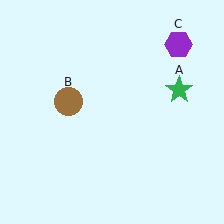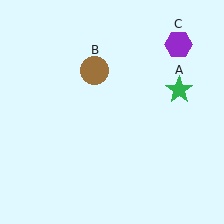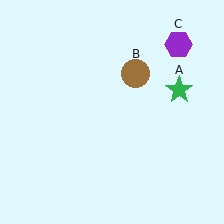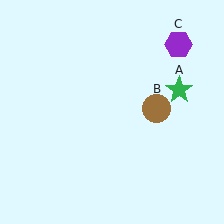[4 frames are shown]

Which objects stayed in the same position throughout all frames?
Green star (object A) and purple hexagon (object C) remained stationary.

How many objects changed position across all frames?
1 object changed position: brown circle (object B).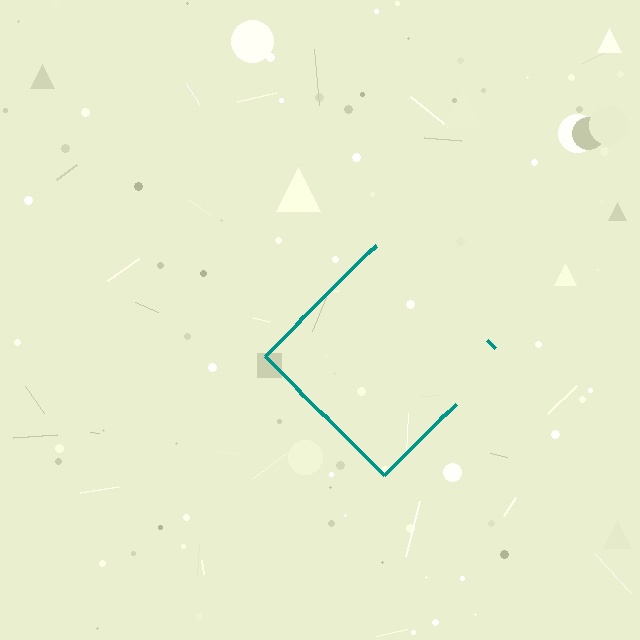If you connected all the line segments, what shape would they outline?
They would outline a diamond.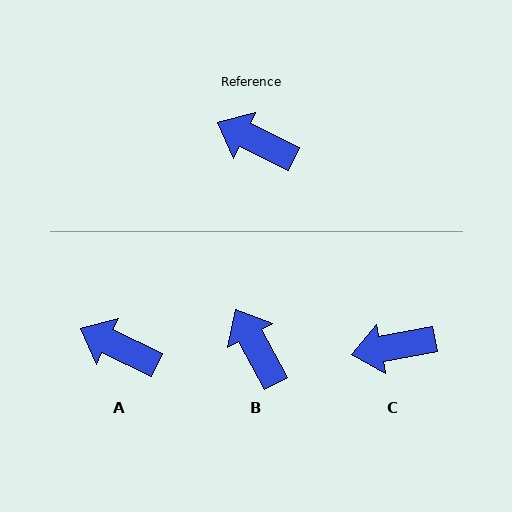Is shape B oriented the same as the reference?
No, it is off by about 36 degrees.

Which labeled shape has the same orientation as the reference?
A.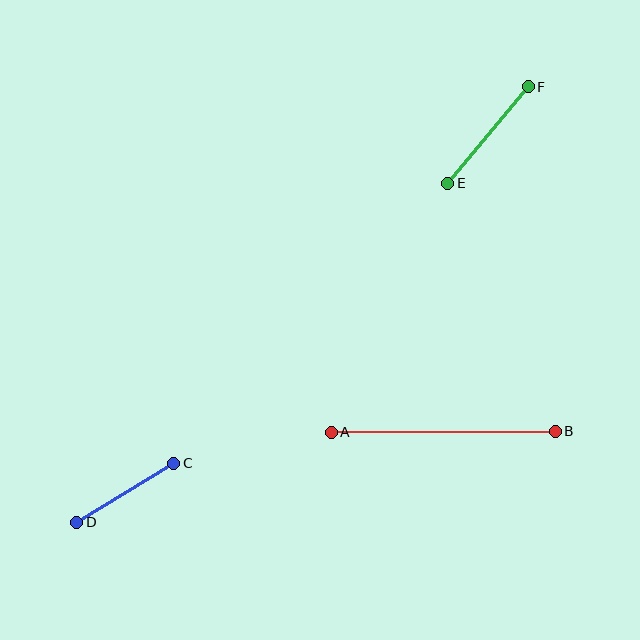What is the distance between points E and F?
The distance is approximately 126 pixels.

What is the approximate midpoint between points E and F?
The midpoint is at approximately (488, 135) pixels.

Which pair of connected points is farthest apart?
Points A and B are farthest apart.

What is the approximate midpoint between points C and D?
The midpoint is at approximately (125, 493) pixels.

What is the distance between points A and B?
The distance is approximately 224 pixels.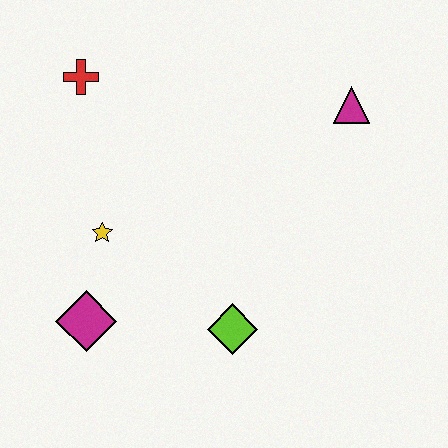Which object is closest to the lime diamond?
The magenta diamond is closest to the lime diamond.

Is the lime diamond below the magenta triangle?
Yes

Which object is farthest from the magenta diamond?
The magenta triangle is farthest from the magenta diamond.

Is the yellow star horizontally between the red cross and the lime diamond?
Yes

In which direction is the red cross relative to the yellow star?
The red cross is above the yellow star.